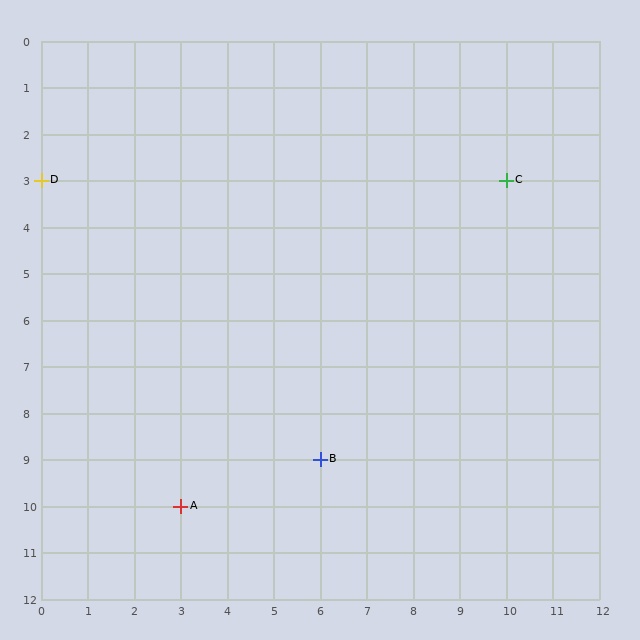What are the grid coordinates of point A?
Point A is at grid coordinates (3, 10).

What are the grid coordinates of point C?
Point C is at grid coordinates (10, 3).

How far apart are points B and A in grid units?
Points B and A are 3 columns and 1 row apart (about 3.2 grid units diagonally).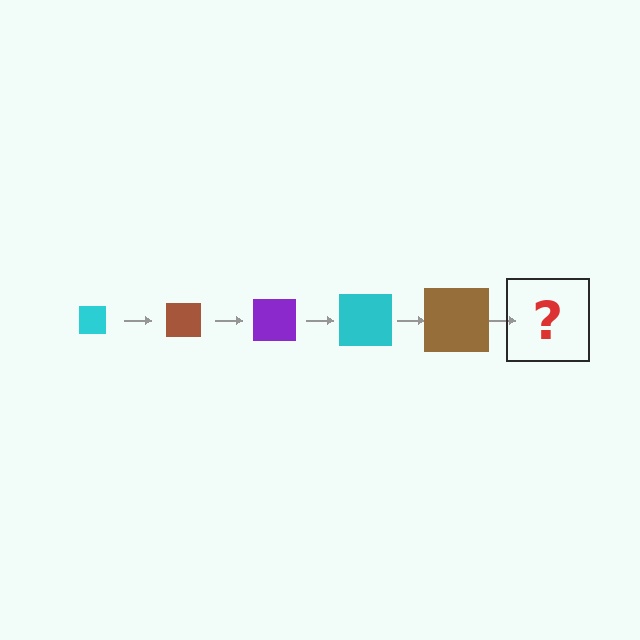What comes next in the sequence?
The next element should be a purple square, larger than the previous one.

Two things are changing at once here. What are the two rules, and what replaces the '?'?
The two rules are that the square grows larger each step and the color cycles through cyan, brown, and purple. The '?' should be a purple square, larger than the previous one.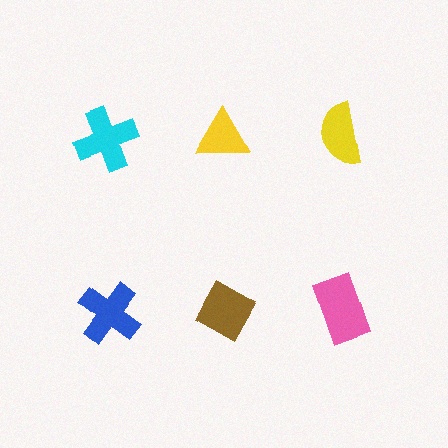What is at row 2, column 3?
A pink rectangle.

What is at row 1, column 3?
A yellow semicircle.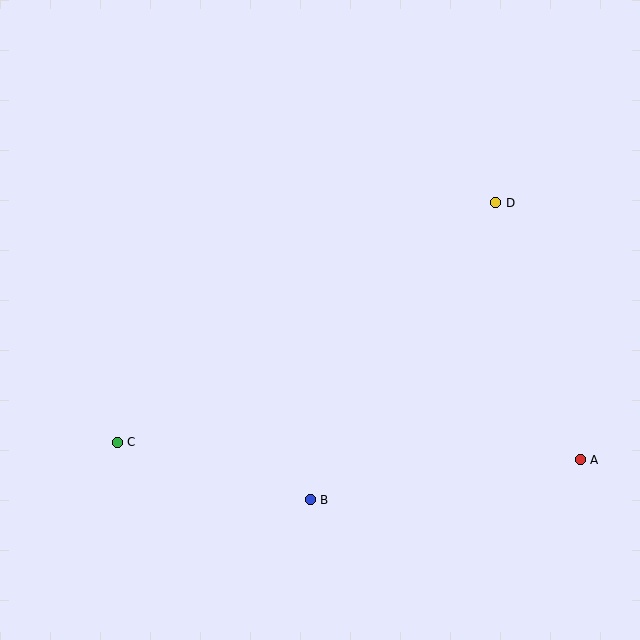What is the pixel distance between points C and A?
The distance between C and A is 464 pixels.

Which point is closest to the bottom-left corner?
Point C is closest to the bottom-left corner.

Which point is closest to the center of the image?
Point B at (310, 500) is closest to the center.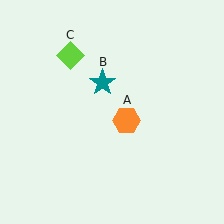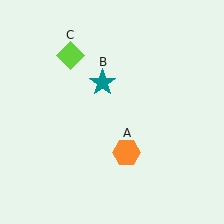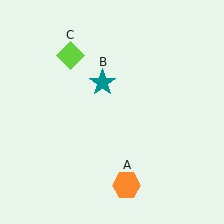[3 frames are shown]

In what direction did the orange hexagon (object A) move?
The orange hexagon (object A) moved down.